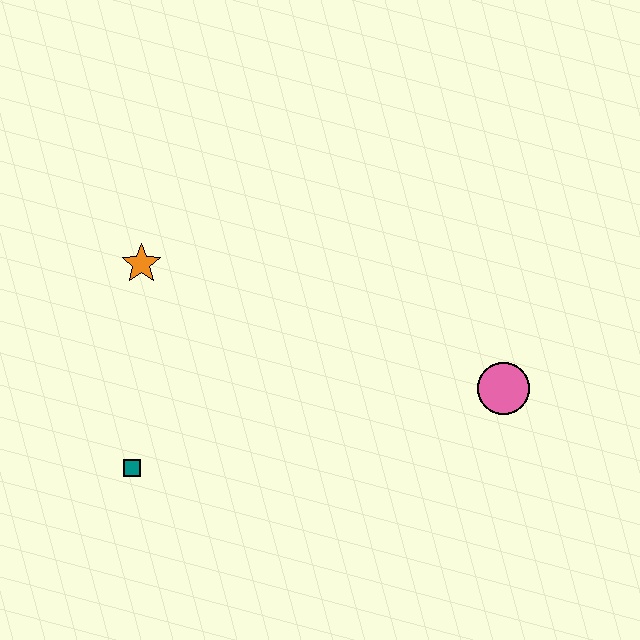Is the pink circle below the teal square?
No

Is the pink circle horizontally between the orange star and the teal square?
No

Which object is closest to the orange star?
The teal square is closest to the orange star.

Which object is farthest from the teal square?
The pink circle is farthest from the teal square.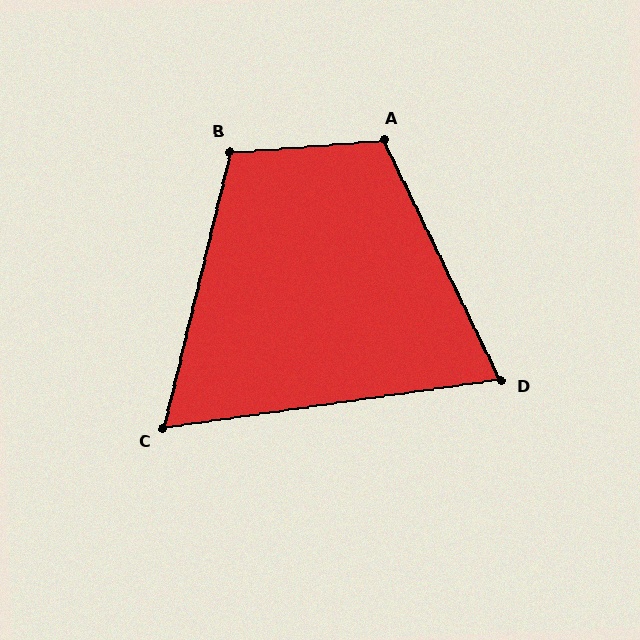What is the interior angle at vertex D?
Approximately 72 degrees (acute).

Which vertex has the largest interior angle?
A, at approximately 112 degrees.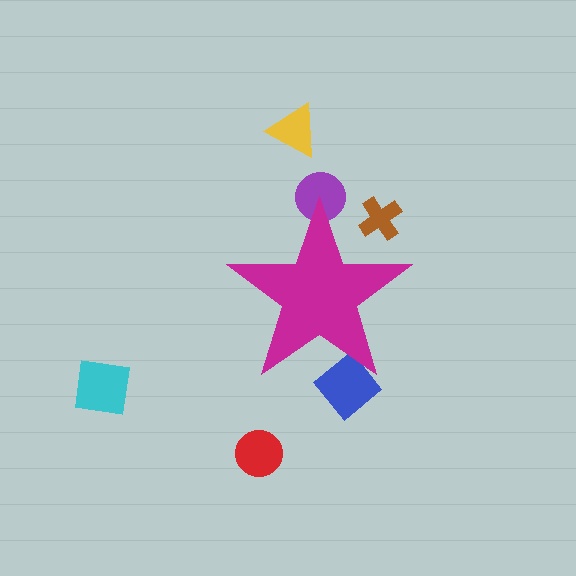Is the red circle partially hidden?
No, the red circle is fully visible.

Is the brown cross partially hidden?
Yes, the brown cross is partially hidden behind the magenta star.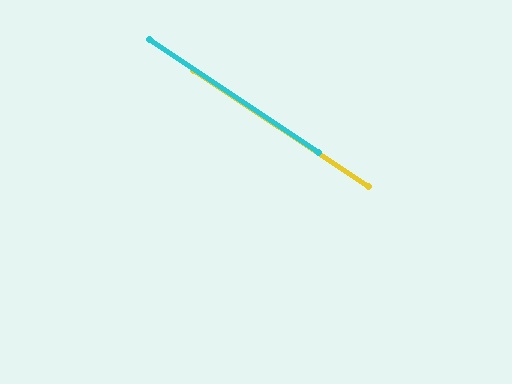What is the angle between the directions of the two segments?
Approximately 0 degrees.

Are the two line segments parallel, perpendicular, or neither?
Parallel — their directions differ by only 0.1°.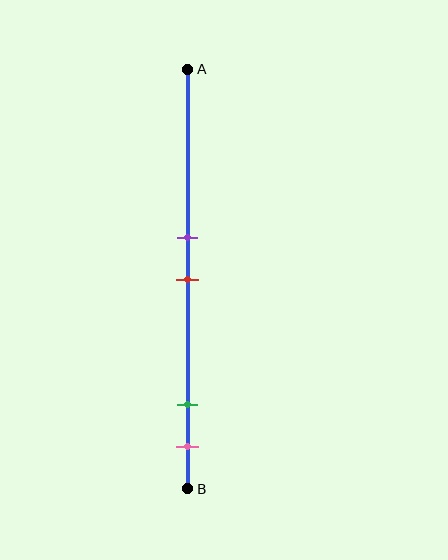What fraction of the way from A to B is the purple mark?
The purple mark is approximately 40% (0.4) of the way from A to B.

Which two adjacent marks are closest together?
The purple and red marks are the closest adjacent pair.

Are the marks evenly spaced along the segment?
No, the marks are not evenly spaced.